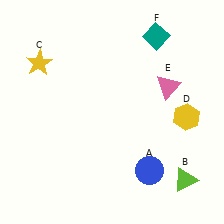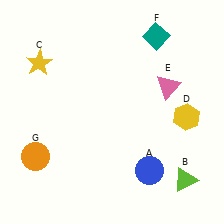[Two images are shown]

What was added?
An orange circle (G) was added in Image 2.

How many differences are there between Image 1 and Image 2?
There is 1 difference between the two images.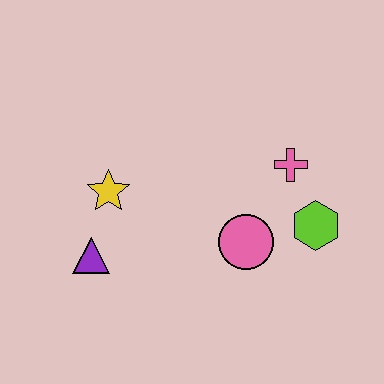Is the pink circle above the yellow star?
No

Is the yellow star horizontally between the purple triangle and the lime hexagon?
Yes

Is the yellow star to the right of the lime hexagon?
No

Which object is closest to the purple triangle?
The yellow star is closest to the purple triangle.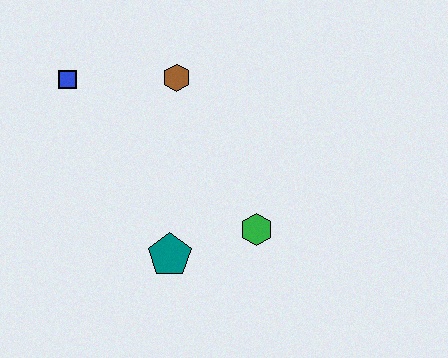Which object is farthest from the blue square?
The green hexagon is farthest from the blue square.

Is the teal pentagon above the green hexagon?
No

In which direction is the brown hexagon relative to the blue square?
The brown hexagon is to the right of the blue square.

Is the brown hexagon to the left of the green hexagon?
Yes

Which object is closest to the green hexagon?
The teal pentagon is closest to the green hexagon.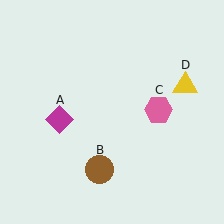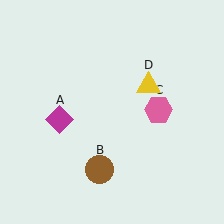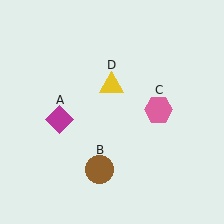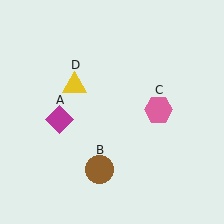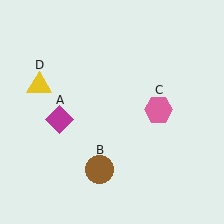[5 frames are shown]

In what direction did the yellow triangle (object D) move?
The yellow triangle (object D) moved left.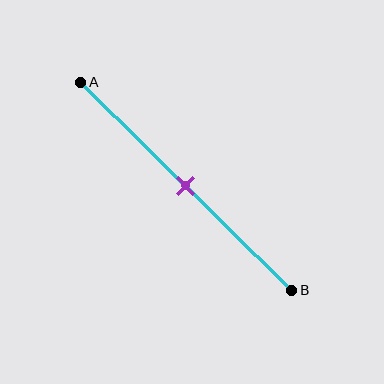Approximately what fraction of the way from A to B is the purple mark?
The purple mark is approximately 50% of the way from A to B.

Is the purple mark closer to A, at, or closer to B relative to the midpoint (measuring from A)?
The purple mark is approximately at the midpoint of segment AB.